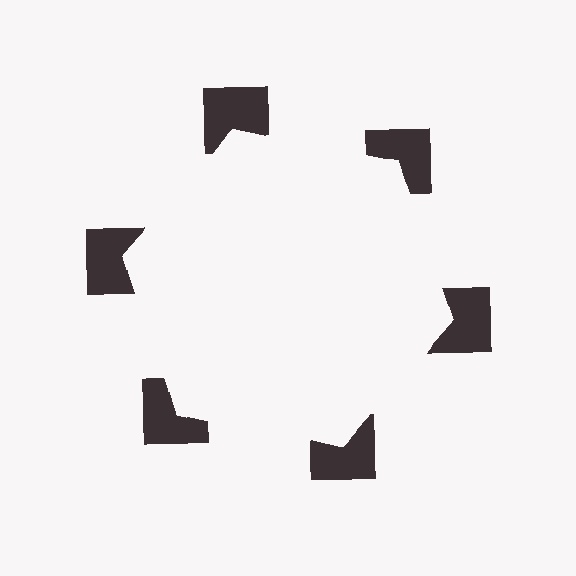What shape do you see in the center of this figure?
An illusory hexagon — its edges are inferred from the aligned wedge cuts in the notched squares, not physically drawn.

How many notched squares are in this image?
There are 6 — one at each vertex of the illusory hexagon.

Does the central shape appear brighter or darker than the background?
It typically appears slightly brighter than the background, even though no actual brightness change is drawn.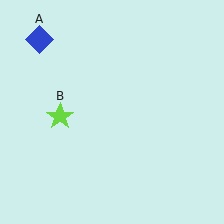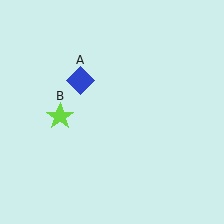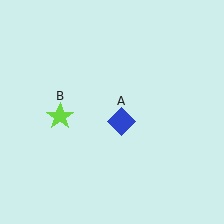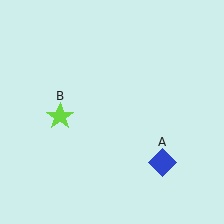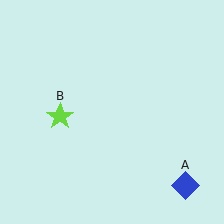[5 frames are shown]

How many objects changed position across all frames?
1 object changed position: blue diamond (object A).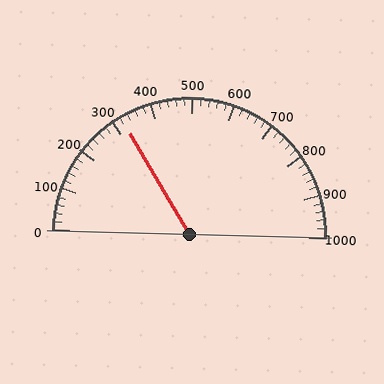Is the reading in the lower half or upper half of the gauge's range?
The reading is in the lower half of the range (0 to 1000).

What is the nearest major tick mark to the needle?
The nearest major tick mark is 300.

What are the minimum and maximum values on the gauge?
The gauge ranges from 0 to 1000.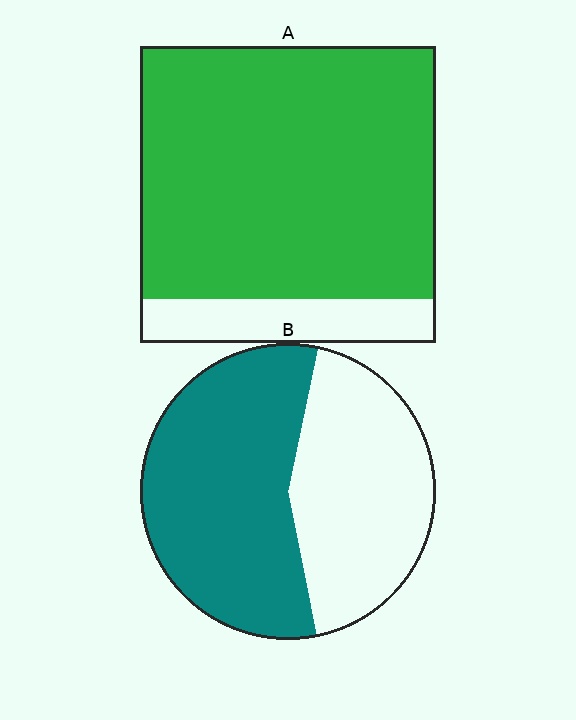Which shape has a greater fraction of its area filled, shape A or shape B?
Shape A.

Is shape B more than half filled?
Yes.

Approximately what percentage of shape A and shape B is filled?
A is approximately 85% and B is approximately 55%.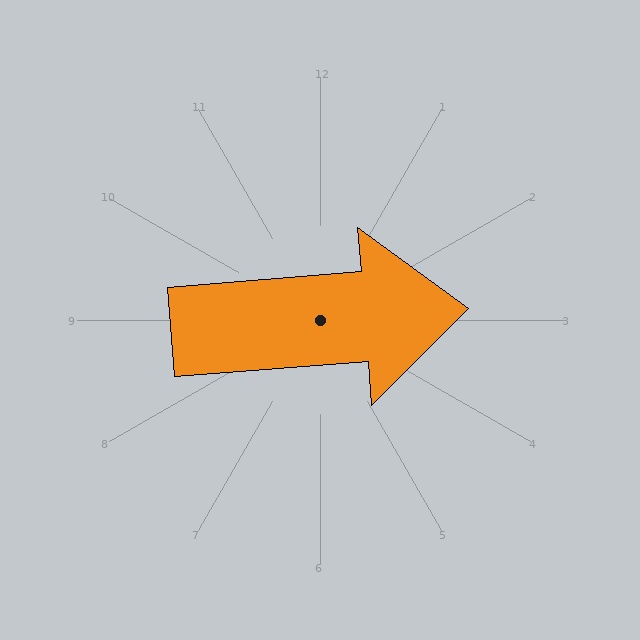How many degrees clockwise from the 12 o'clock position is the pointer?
Approximately 86 degrees.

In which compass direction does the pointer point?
East.